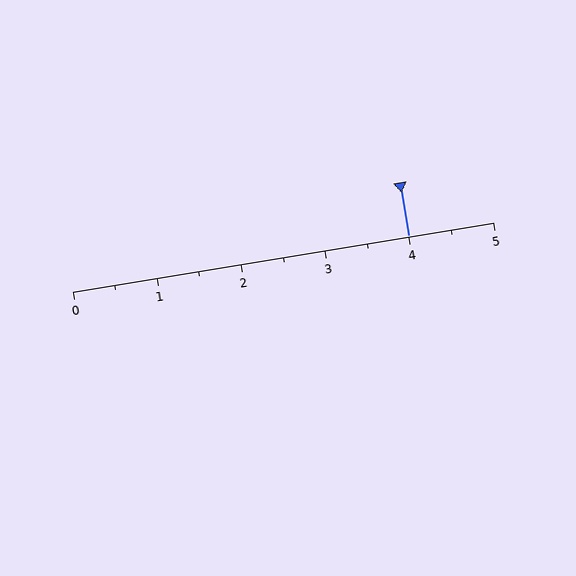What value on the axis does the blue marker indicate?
The marker indicates approximately 4.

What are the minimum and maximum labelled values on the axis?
The axis runs from 0 to 5.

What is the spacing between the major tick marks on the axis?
The major ticks are spaced 1 apart.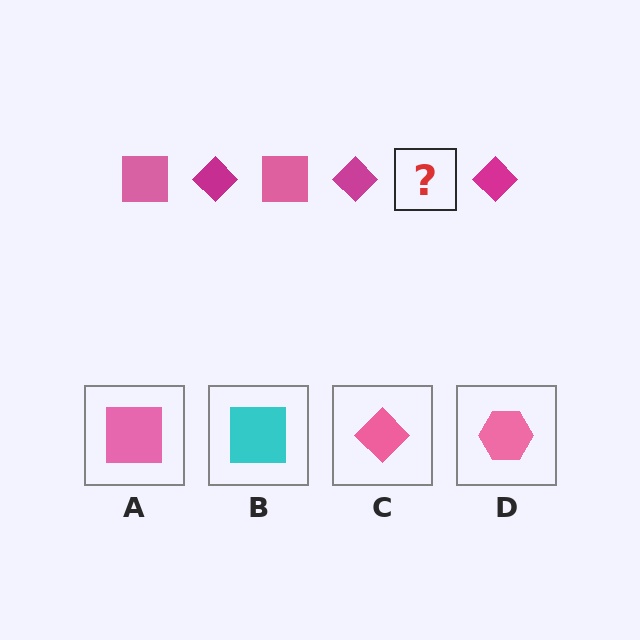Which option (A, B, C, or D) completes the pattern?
A.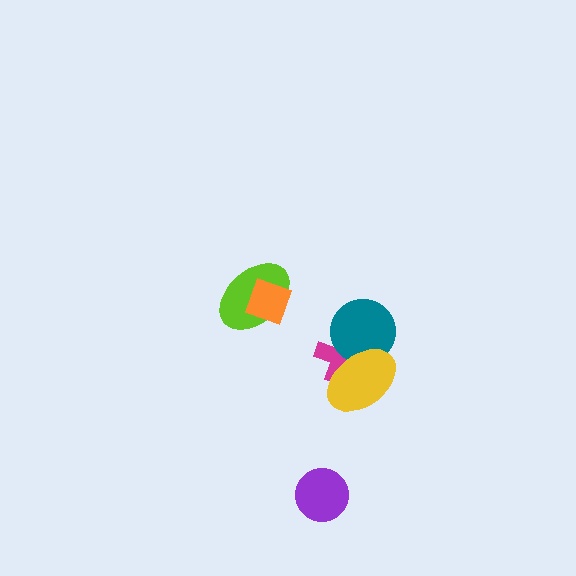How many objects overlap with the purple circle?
0 objects overlap with the purple circle.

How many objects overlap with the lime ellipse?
1 object overlaps with the lime ellipse.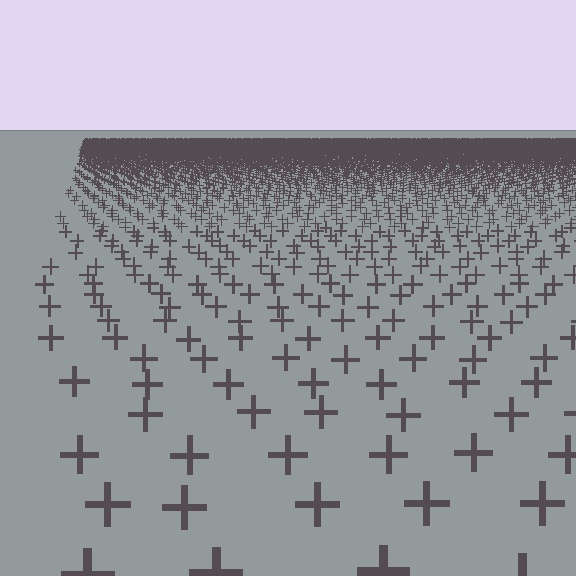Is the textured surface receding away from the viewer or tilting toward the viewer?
The surface is receding away from the viewer. Texture elements get smaller and denser toward the top.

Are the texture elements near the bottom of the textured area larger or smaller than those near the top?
Larger. Near the bottom, elements are closer to the viewer and appear at a bigger on-screen size.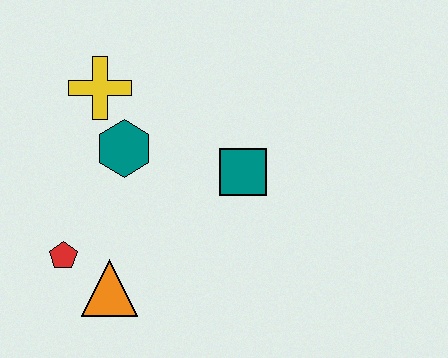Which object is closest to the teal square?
The teal hexagon is closest to the teal square.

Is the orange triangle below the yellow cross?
Yes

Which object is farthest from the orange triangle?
The yellow cross is farthest from the orange triangle.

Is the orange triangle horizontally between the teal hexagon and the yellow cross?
Yes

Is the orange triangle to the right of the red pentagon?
Yes